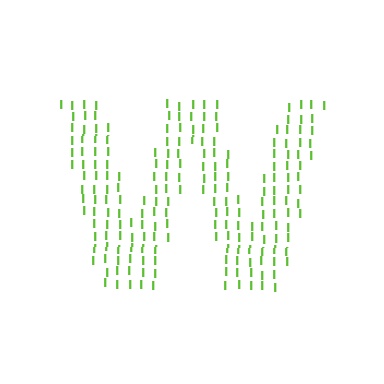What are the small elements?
The small elements are letter I's.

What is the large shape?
The large shape is the letter W.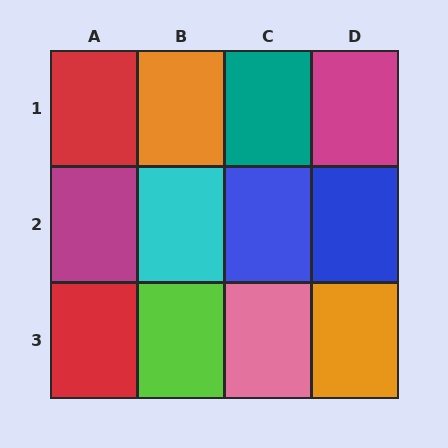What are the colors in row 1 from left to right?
Red, orange, teal, magenta.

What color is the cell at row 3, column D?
Orange.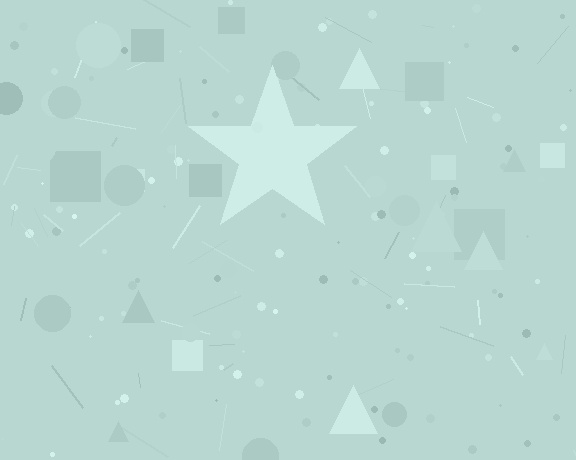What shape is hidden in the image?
A star is hidden in the image.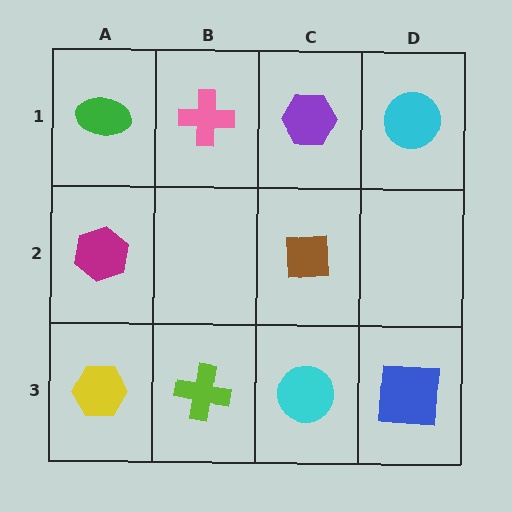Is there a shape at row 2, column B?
No, that cell is empty.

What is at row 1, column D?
A cyan circle.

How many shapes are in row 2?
2 shapes.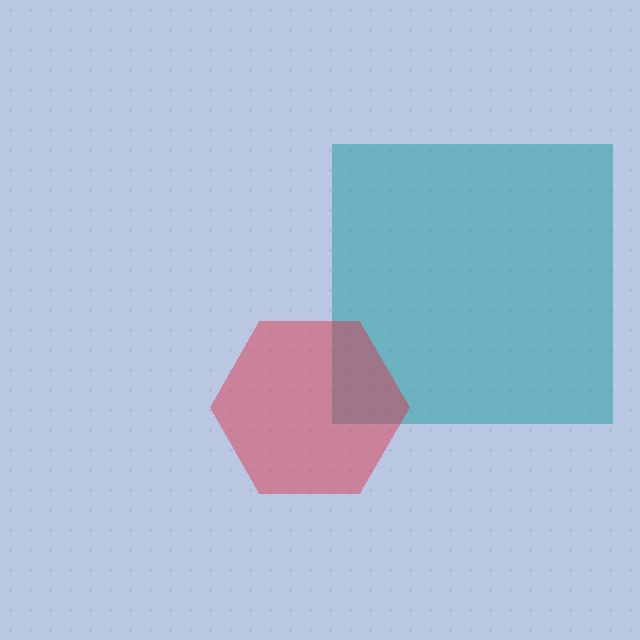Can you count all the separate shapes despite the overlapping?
Yes, there are 2 separate shapes.